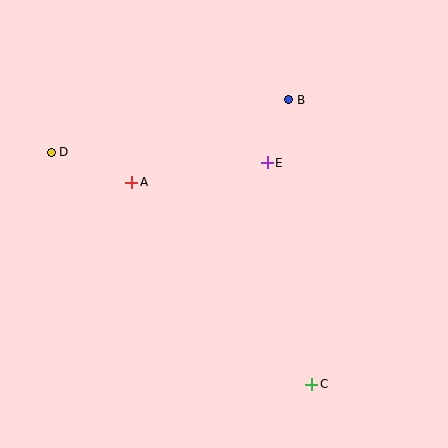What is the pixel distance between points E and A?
The distance between E and A is 137 pixels.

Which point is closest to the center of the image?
Point E at (267, 163) is closest to the center.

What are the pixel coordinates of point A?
Point A is at (132, 183).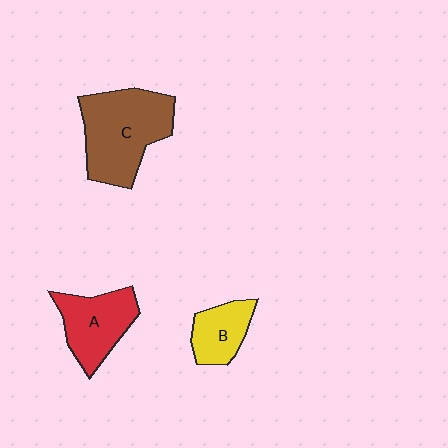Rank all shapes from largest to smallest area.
From largest to smallest: C (brown), A (red), B (yellow).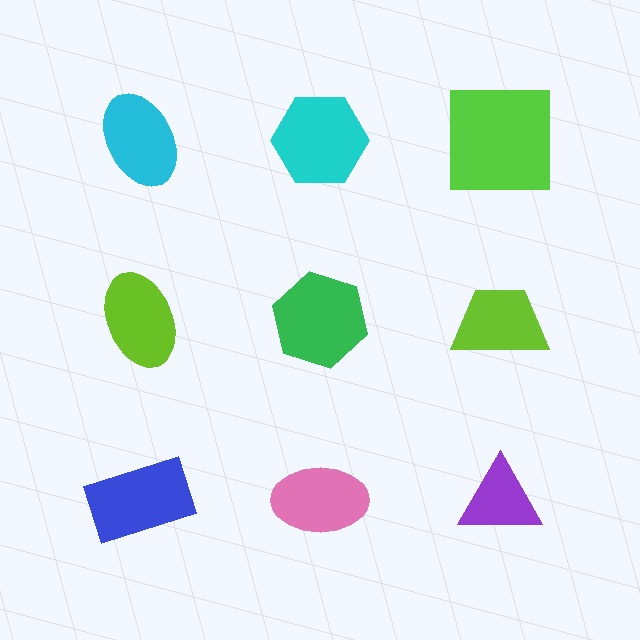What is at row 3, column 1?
A blue rectangle.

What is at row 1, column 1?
A cyan ellipse.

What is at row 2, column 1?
A lime ellipse.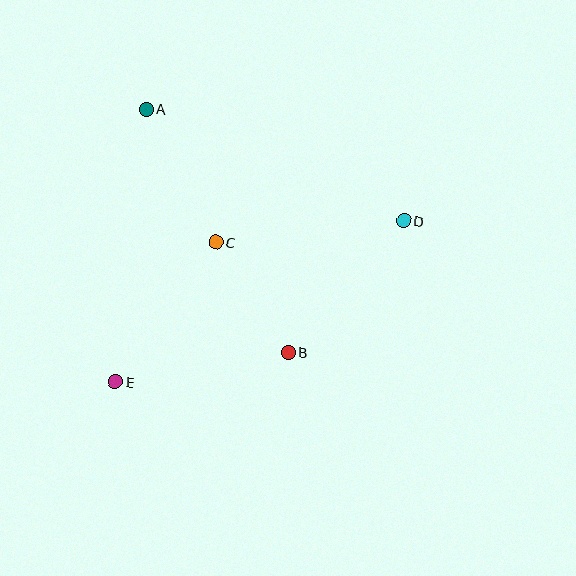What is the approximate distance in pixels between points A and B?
The distance between A and B is approximately 282 pixels.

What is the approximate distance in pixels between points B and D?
The distance between B and D is approximately 175 pixels.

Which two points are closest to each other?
Points B and C are closest to each other.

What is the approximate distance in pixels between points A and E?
The distance between A and E is approximately 274 pixels.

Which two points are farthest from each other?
Points D and E are farthest from each other.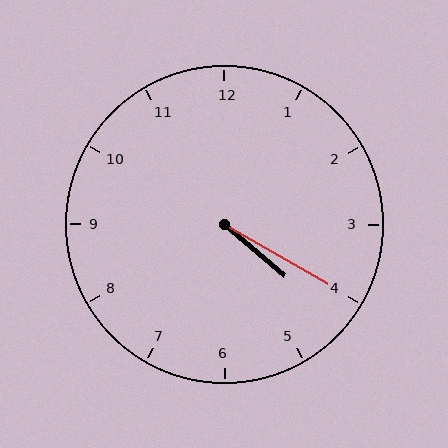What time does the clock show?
4:20.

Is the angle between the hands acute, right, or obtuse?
It is acute.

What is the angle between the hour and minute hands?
Approximately 10 degrees.